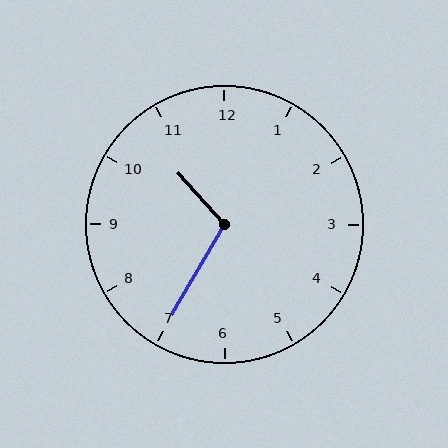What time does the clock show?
10:35.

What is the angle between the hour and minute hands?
Approximately 108 degrees.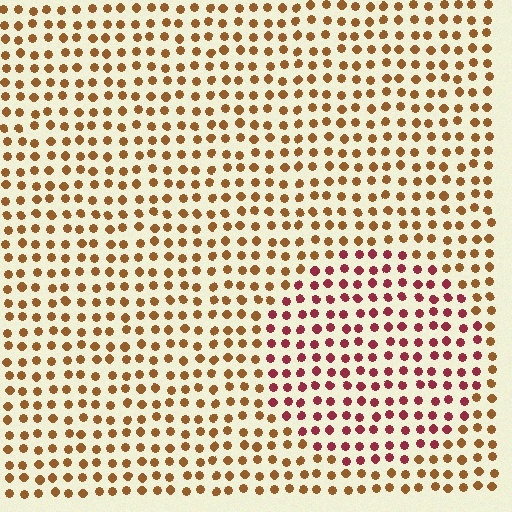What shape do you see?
I see a circle.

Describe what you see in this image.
The image is filled with small brown elements in a uniform arrangement. A circle-shaped region is visible where the elements are tinted to a slightly different hue, forming a subtle color boundary.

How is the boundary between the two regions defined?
The boundary is defined purely by a slight shift in hue (about 42 degrees). Spacing, size, and orientation are identical on both sides.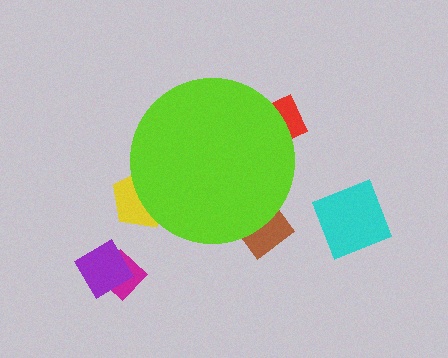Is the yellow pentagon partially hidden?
Yes, the yellow pentagon is partially hidden behind the lime circle.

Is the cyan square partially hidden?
No, the cyan square is fully visible.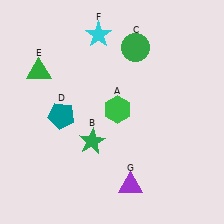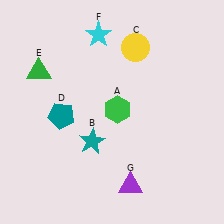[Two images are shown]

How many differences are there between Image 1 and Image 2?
There are 2 differences between the two images.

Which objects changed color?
B changed from green to teal. C changed from green to yellow.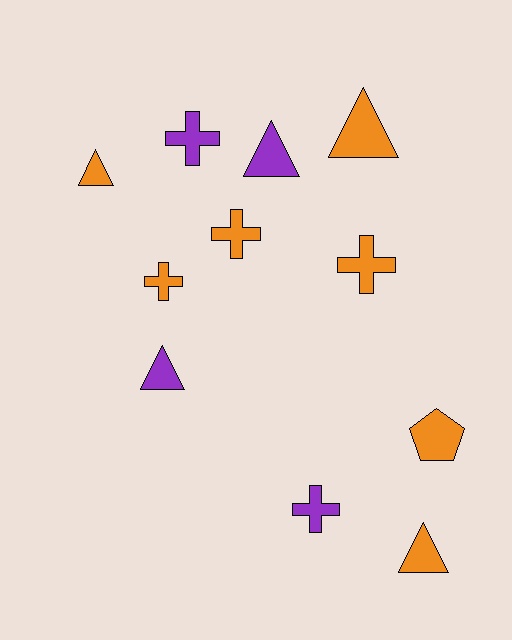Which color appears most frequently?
Orange, with 7 objects.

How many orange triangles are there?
There are 3 orange triangles.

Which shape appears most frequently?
Triangle, with 5 objects.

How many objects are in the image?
There are 11 objects.